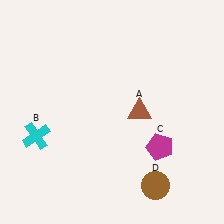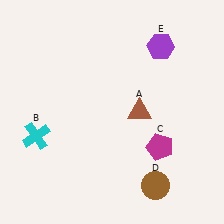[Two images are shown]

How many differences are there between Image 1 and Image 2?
There is 1 difference between the two images.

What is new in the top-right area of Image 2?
A purple hexagon (E) was added in the top-right area of Image 2.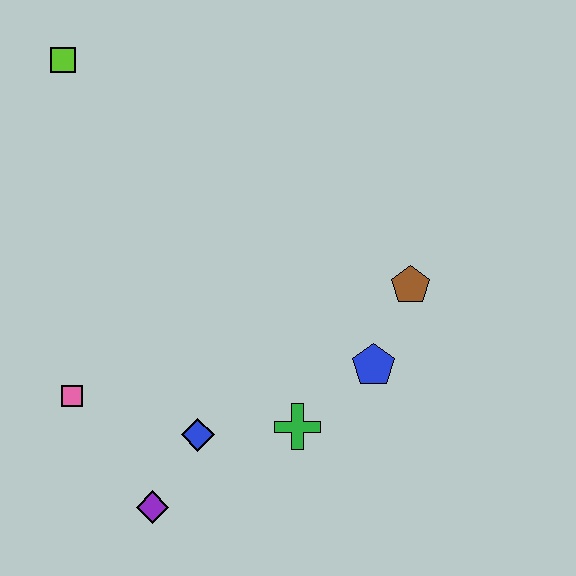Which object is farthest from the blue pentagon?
The lime square is farthest from the blue pentagon.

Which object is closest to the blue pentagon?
The brown pentagon is closest to the blue pentagon.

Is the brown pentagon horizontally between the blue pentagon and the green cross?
No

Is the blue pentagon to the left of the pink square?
No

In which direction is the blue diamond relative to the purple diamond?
The blue diamond is above the purple diamond.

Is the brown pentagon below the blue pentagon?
No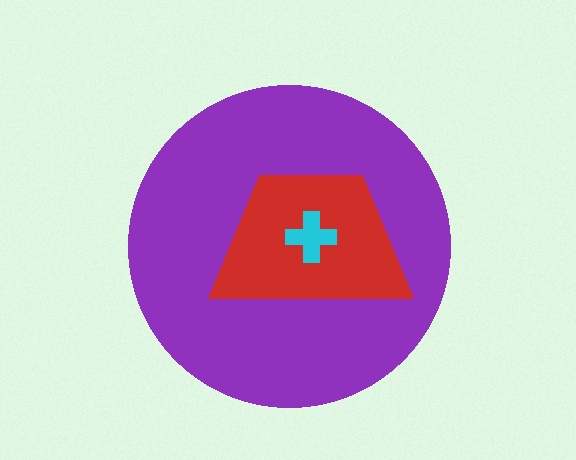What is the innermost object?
The cyan cross.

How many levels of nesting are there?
3.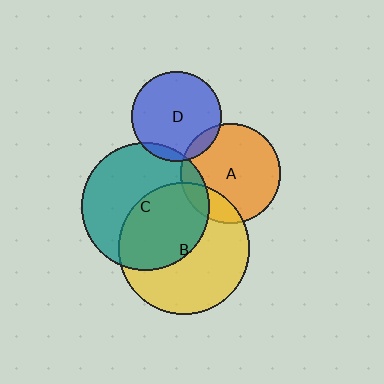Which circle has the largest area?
Circle B (yellow).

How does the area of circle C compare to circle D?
Approximately 2.0 times.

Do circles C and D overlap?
Yes.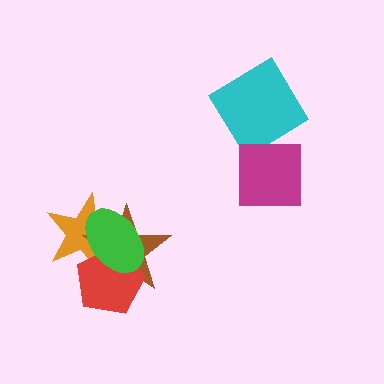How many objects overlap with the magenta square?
0 objects overlap with the magenta square.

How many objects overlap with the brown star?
3 objects overlap with the brown star.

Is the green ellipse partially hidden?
No, no other shape covers it.